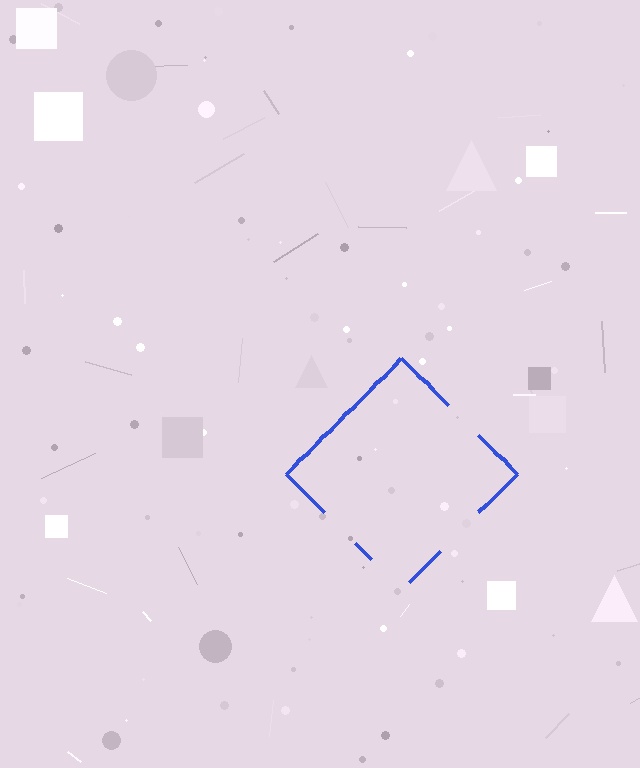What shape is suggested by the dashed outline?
The dashed outline suggests a diamond.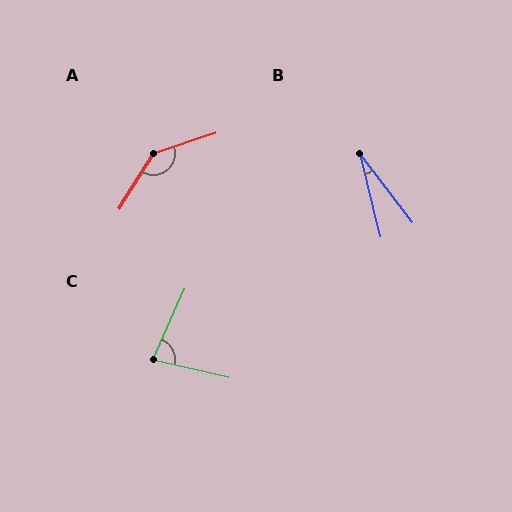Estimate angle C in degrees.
Approximately 79 degrees.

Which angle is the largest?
A, at approximately 140 degrees.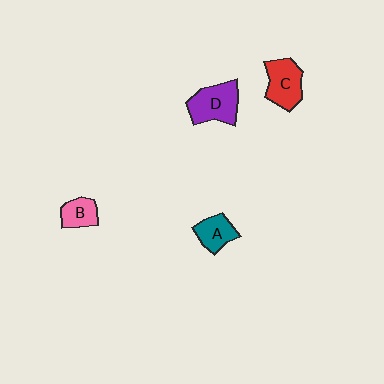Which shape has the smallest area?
Shape B (pink).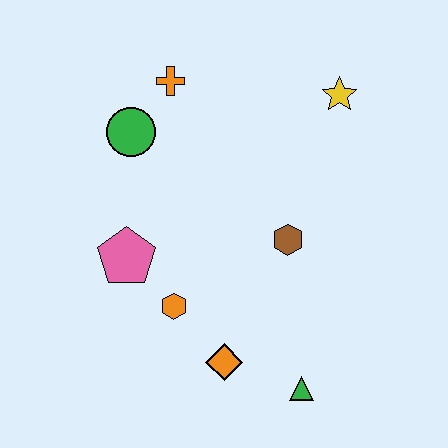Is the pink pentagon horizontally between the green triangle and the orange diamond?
No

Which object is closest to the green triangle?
The orange diamond is closest to the green triangle.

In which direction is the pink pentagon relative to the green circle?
The pink pentagon is below the green circle.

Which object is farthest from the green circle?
The green triangle is farthest from the green circle.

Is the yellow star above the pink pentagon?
Yes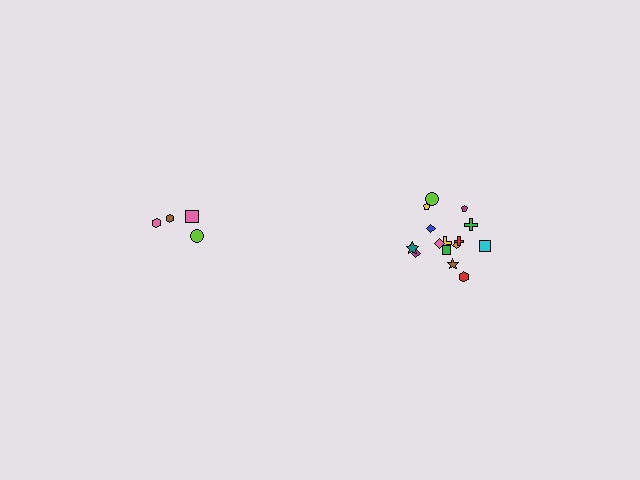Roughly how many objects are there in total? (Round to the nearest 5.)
Roughly 20 objects in total.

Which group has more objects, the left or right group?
The right group.